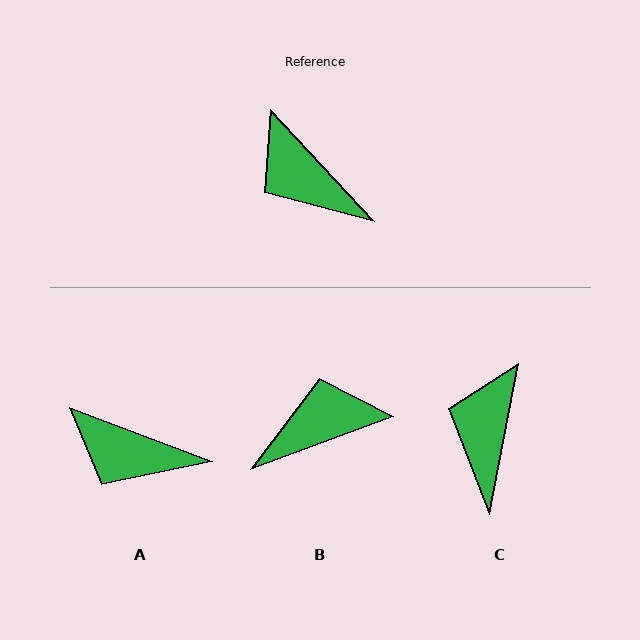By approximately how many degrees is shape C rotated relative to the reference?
Approximately 54 degrees clockwise.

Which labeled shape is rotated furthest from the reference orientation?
B, about 113 degrees away.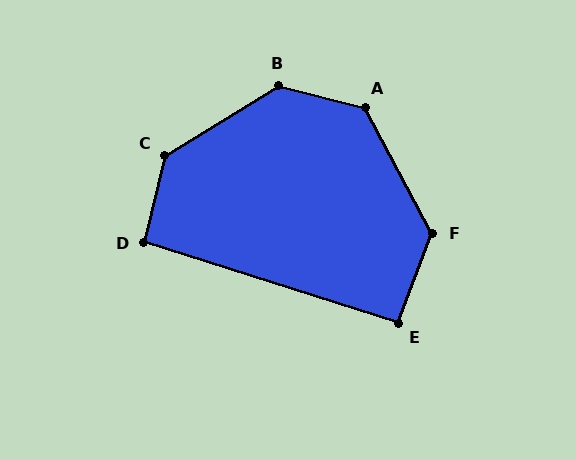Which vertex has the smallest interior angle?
E, at approximately 93 degrees.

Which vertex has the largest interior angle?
C, at approximately 134 degrees.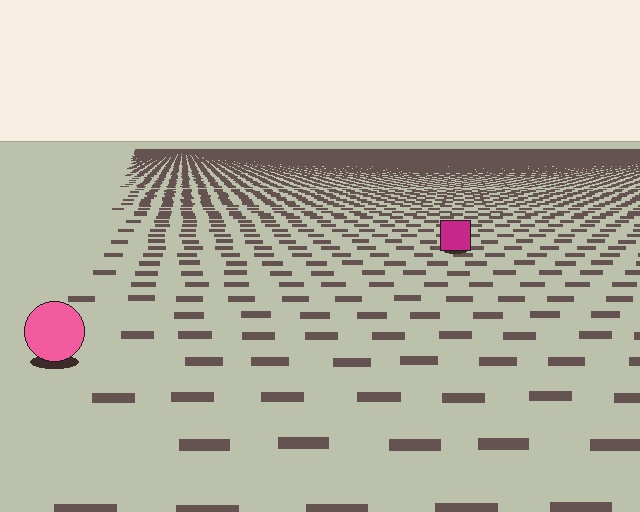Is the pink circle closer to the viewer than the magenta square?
Yes. The pink circle is closer — you can tell from the texture gradient: the ground texture is coarser near it.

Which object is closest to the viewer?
The pink circle is closest. The texture marks near it are larger and more spread out.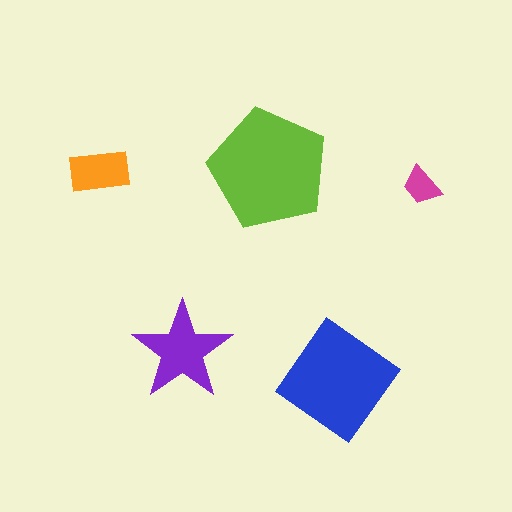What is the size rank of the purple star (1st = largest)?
3rd.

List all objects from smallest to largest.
The magenta trapezoid, the orange rectangle, the purple star, the blue diamond, the lime pentagon.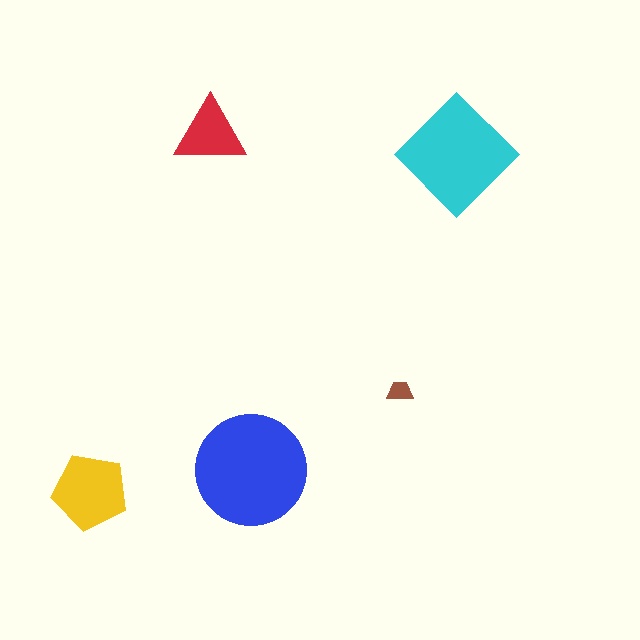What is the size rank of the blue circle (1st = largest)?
1st.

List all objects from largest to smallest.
The blue circle, the cyan diamond, the yellow pentagon, the red triangle, the brown trapezoid.